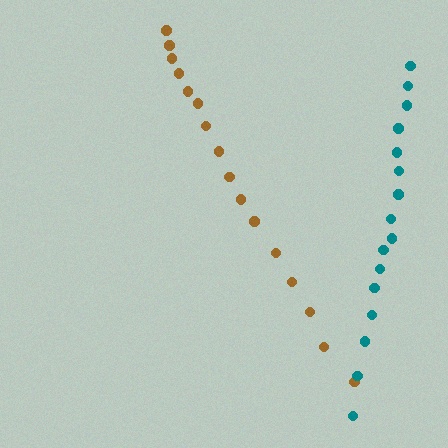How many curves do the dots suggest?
There are 2 distinct paths.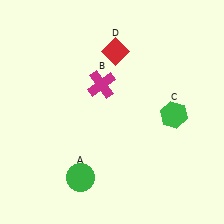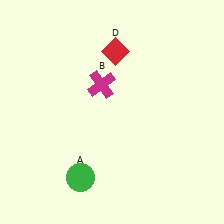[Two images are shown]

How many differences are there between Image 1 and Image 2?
There is 1 difference between the two images.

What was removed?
The green hexagon (C) was removed in Image 2.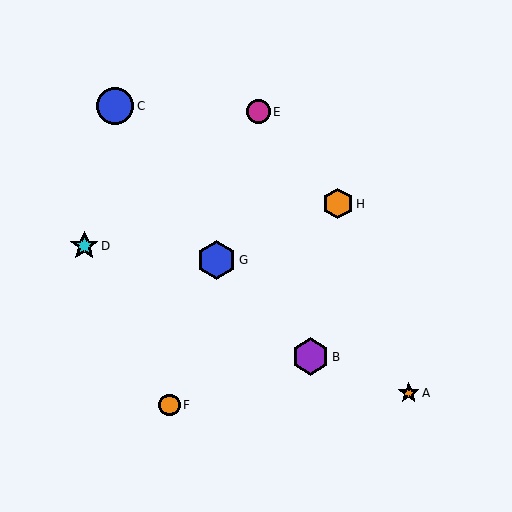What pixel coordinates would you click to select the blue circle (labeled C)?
Click at (115, 106) to select the blue circle C.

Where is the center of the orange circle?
The center of the orange circle is at (170, 405).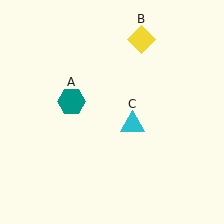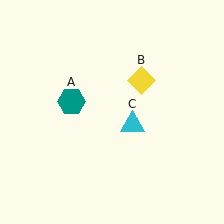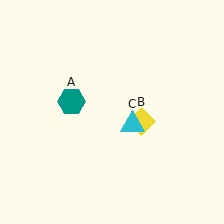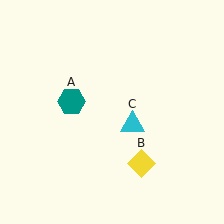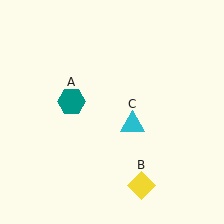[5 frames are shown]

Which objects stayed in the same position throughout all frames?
Teal hexagon (object A) and cyan triangle (object C) remained stationary.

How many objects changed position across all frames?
1 object changed position: yellow diamond (object B).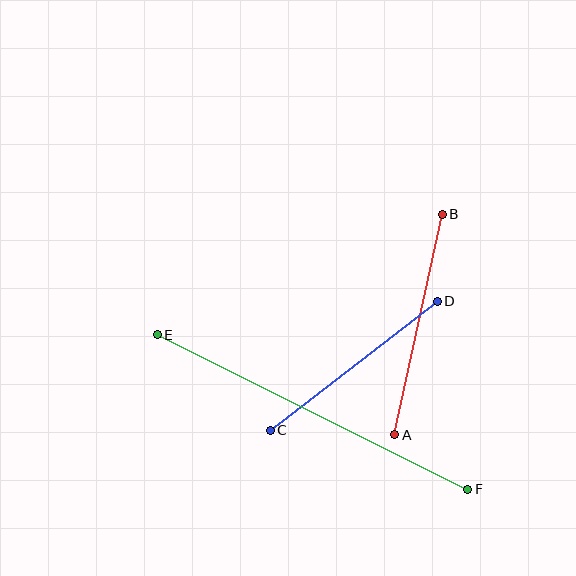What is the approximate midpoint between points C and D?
The midpoint is at approximately (354, 366) pixels.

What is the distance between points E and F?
The distance is approximately 347 pixels.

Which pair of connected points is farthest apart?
Points E and F are farthest apart.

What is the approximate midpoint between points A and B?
The midpoint is at approximately (418, 325) pixels.